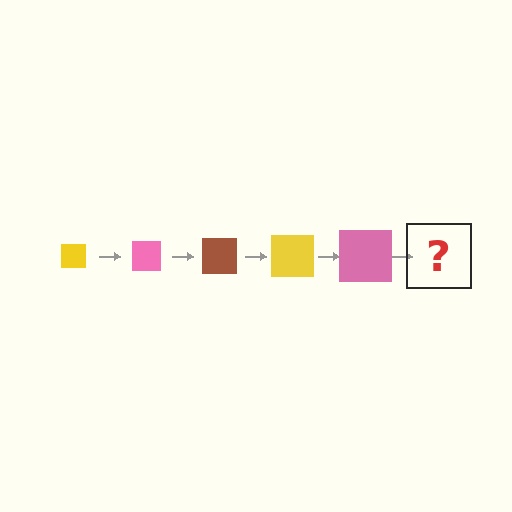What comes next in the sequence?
The next element should be a brown square, larger than the previous one.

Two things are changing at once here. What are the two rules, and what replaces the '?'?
The two rules are that the square grows larger each step and the color cycles through yellow, pink, and brown. The '?' should be a brown square, larger than the previous one.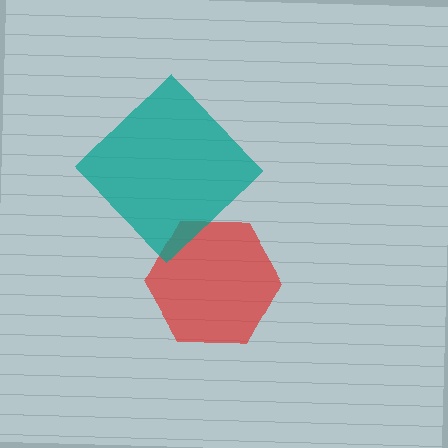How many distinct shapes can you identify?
There are 2 distinct shapes: a red hexagon, a teal diamond.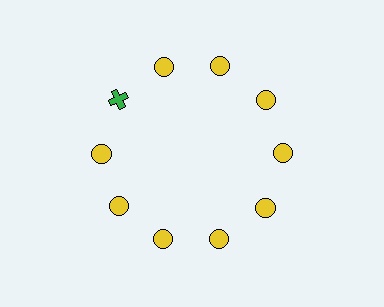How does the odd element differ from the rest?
It differs in both color (green instead of yellow) and shape (cross instead of circle).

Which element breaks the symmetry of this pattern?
The green cross at roughly the 10 o'clock position breaks the symmetry. All other shapes are yellow circles.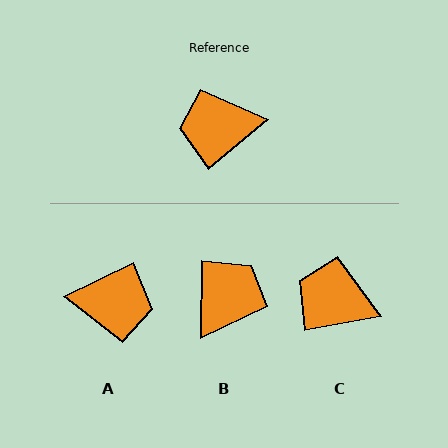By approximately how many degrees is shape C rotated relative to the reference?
Approximately 30 degrees clockwise.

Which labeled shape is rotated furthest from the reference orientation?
A, about 166 degrees away.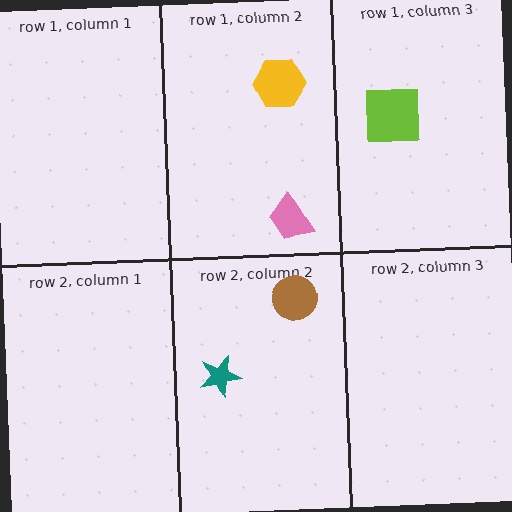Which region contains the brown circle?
The row 2, column 2 region.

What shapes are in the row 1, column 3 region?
The lime square.